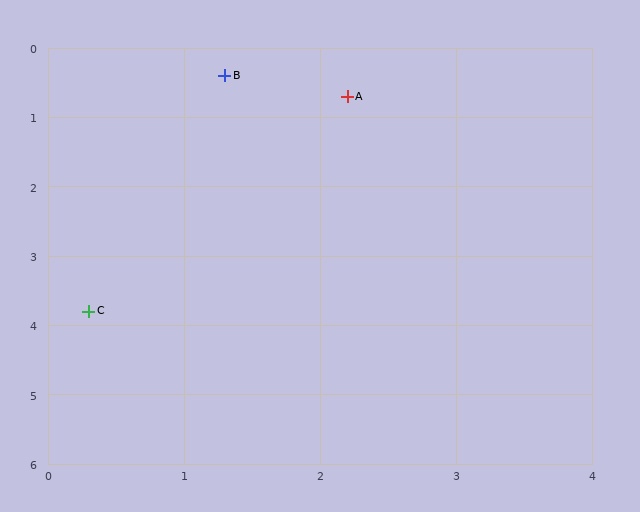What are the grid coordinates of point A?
Point A is at approximately (2.2, 0.7).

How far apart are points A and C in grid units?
Points A and C are about 3.6 grid units apart.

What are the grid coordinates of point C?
Point C is at approximately (0.3, 3.8).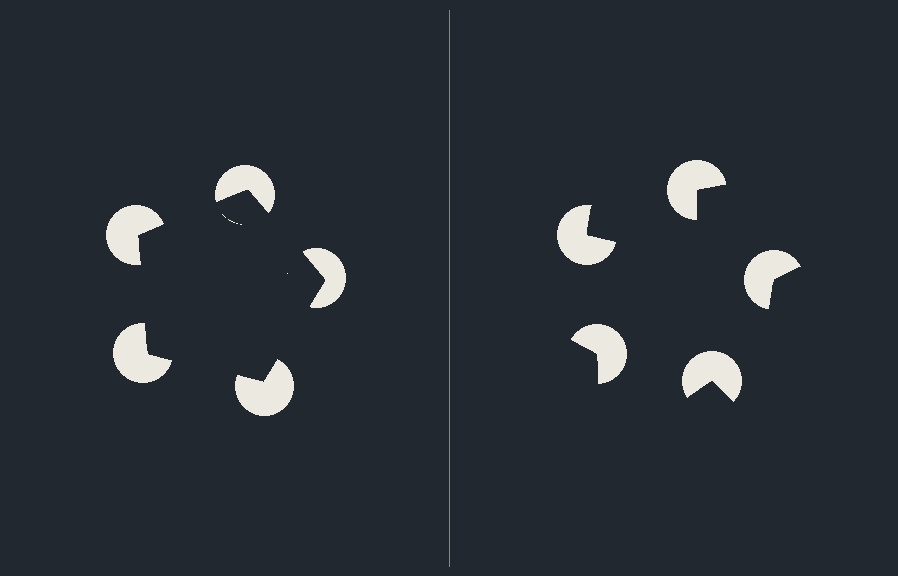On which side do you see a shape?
An illusory pentagon appears on the left side. On the right side the wedge cuts are rotated, so no coherent shape forms.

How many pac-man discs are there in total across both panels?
10 — 5 on each side.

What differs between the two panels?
The pac-man discs are positioned identically on both sides; only the wedge orientations differ. On the left they align to a pentagon; on the right they are misaligned.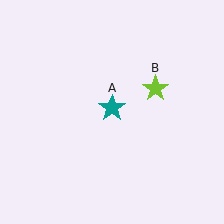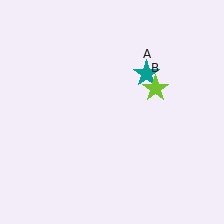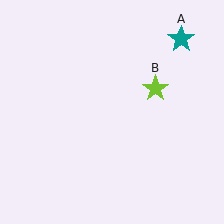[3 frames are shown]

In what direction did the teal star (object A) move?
The teal star (object A) moved up and to the right.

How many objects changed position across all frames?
1 object changed position: teal star (object A).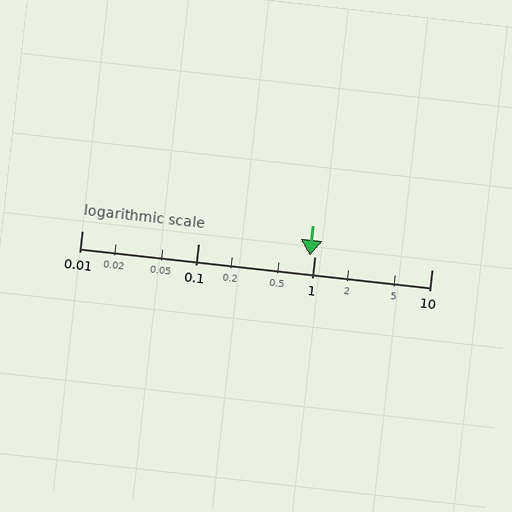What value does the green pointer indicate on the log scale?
The pointer indicates approximately 0.9.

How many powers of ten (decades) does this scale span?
The scale spans 3 decades, from 0.01 to 10.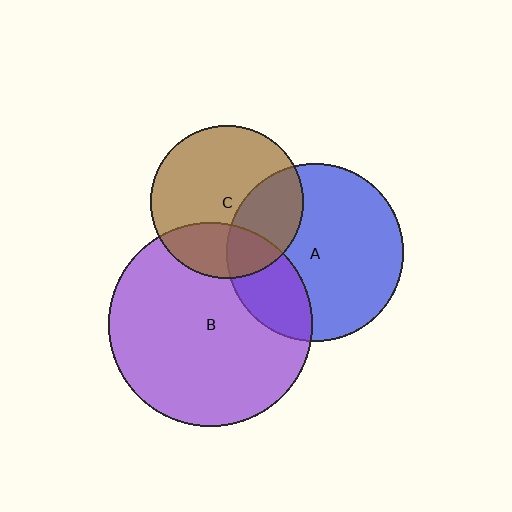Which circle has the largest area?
Circle B (purple).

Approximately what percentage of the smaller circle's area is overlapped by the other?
Approximately 25%.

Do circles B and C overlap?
Yes.